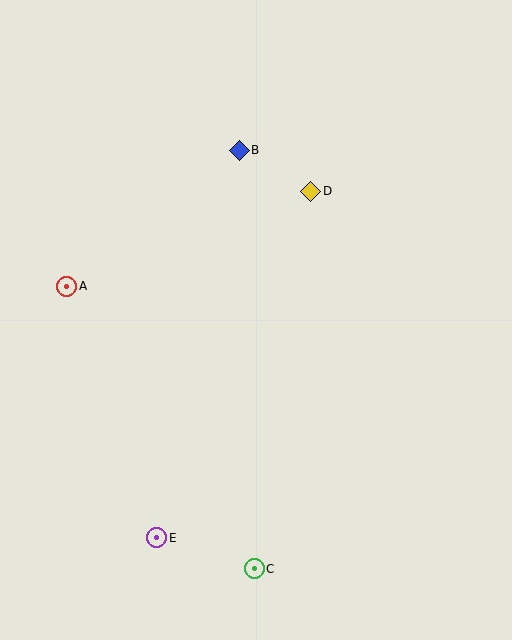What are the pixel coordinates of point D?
Point D is at (311, 191).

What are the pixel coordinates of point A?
Point A is at (67, 286).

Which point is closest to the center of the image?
Point D at (311, 191) is closest to the center.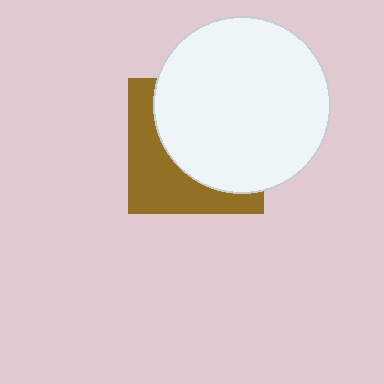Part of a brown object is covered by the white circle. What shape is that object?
It is a square.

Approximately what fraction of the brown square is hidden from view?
Roughly 60% of the brown square is hidden behind the white circle.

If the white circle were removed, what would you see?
You would see the complete brown square.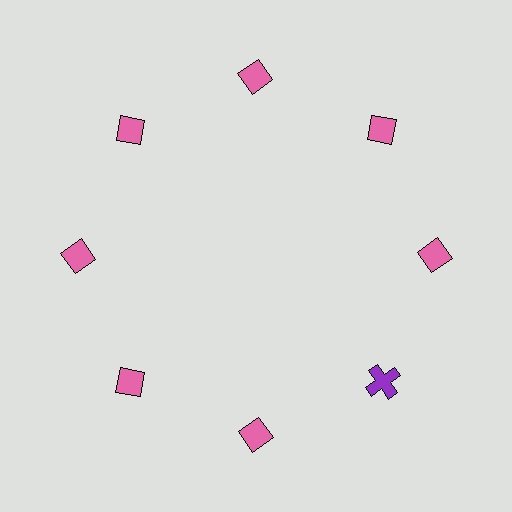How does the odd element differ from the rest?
It differs in both color (purple instead of pink) and shape (cross instead of diamond).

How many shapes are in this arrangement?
There are 8 shapes arranged in a ring pattern.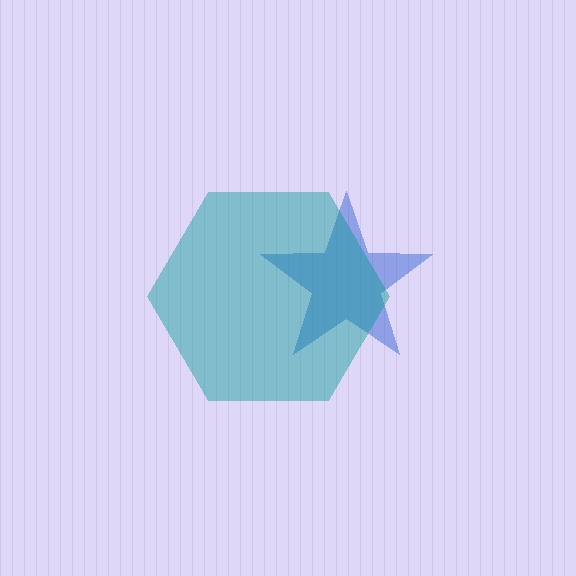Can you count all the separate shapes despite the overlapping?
Yes, there are 2 separate shapes.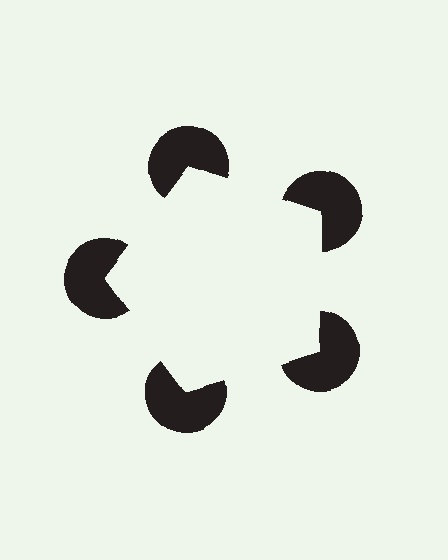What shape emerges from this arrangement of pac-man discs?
An illusory pentagon — its edges are inferred from the aligned wedge cuts in the pac-man discs, not physically drawn.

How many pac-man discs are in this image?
There are 5 — one at each vertex of the illusory pentagon.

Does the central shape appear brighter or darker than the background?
It typically appears slightly brighter than the background, even though no actual brightness change is drawn.